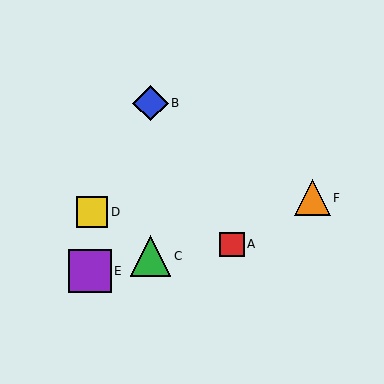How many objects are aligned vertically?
2 objects (B, C) are aligned vertically.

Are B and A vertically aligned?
No, B is at x≈151 and A is at x≈232.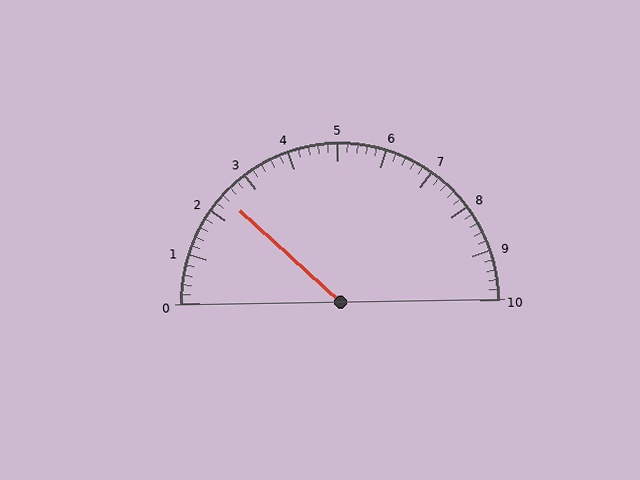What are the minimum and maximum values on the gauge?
The gauge ranges from 0 to 10.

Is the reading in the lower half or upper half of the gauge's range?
The reading is in the lower half of the range (0 to 10).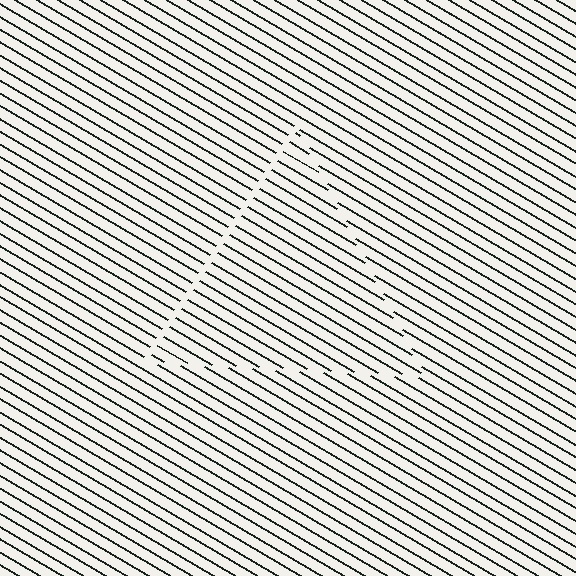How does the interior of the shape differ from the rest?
The interior of the shape contains the same grating, shifted by half a period — the contour is defined by the phase discontinuity where line-ends from the inner and outer gratings abut.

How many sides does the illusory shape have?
3 sides — the line-ends trace a triangle.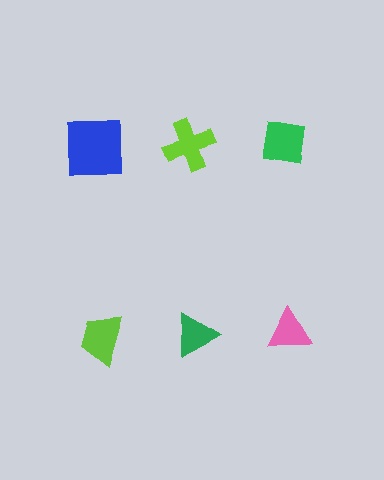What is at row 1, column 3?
A green square.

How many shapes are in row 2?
3 shapes.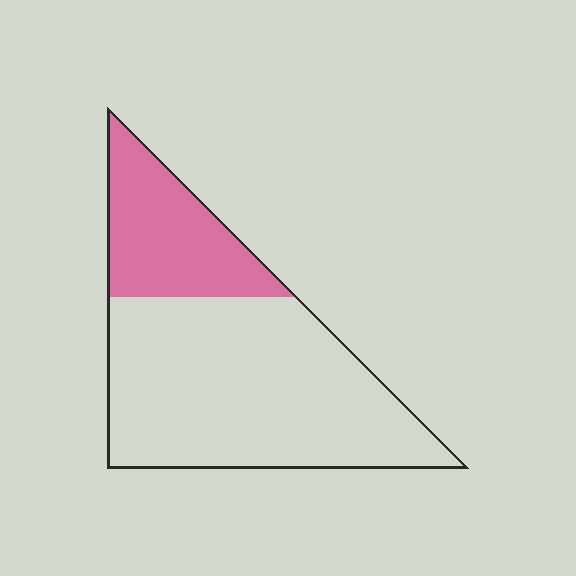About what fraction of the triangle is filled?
About one quarter (1/4).